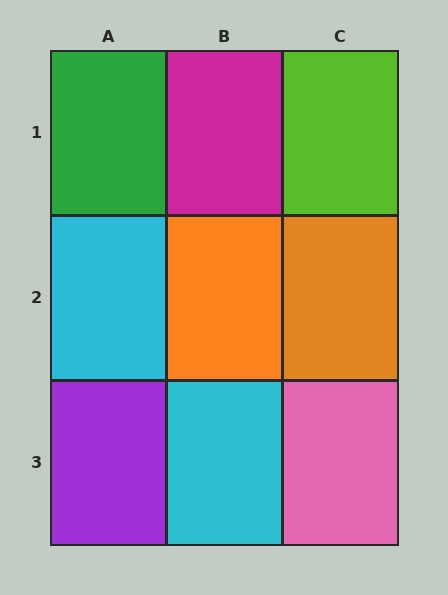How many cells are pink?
1 cell is pink.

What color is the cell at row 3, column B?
Cyan.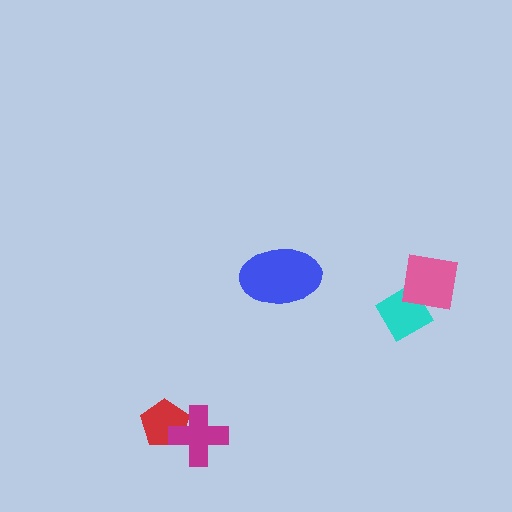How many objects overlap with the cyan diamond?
1 object overlaps with the cyan diamond.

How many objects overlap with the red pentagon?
1 object overlaps with the red pentagon.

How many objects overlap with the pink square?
1 object overlaps with the pink square.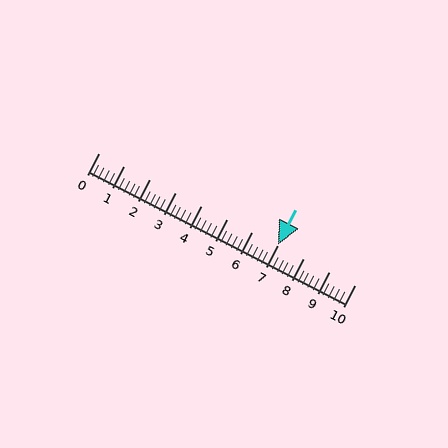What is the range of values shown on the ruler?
The ruler shows values from 0 to 10.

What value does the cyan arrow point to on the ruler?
The cyan arrow points to approximately 7.0.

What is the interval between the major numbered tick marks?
The major tick marks are spaced 1 units apart.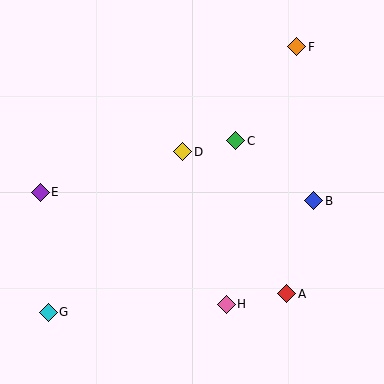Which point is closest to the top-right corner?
Point F is closest to the top-right corner.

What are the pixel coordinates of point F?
Point F is at (297, 47).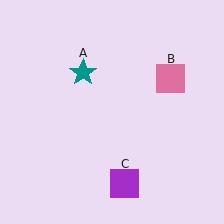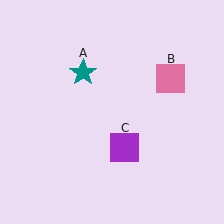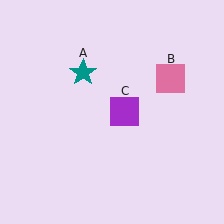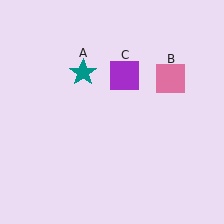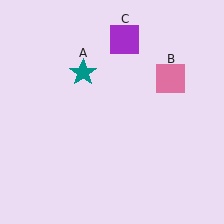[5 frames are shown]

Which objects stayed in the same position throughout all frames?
Teal star (object A) and pink square (object B) remained stationary.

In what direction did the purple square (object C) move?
The purple square (object C) moved up.